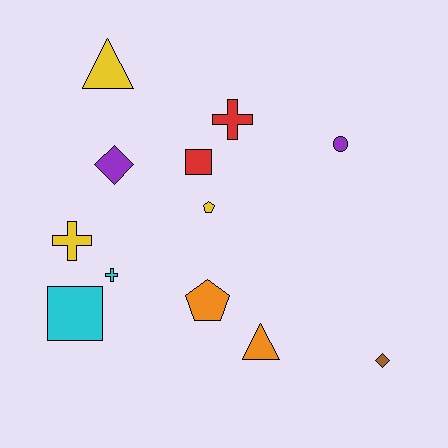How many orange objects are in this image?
There are 2 orange objects.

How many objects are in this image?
There are 12 objects.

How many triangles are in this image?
There are 2 triangles.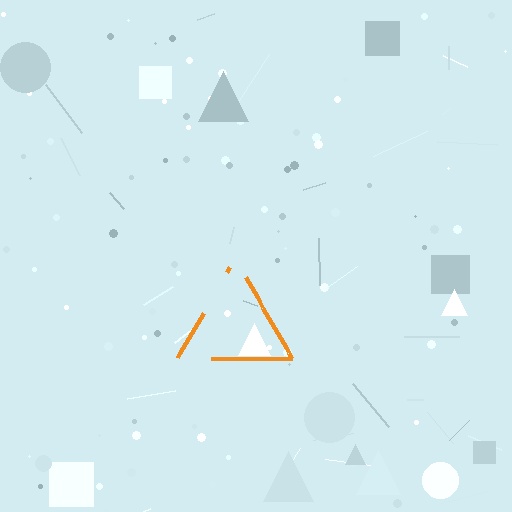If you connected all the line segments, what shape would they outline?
They would outline a triangle.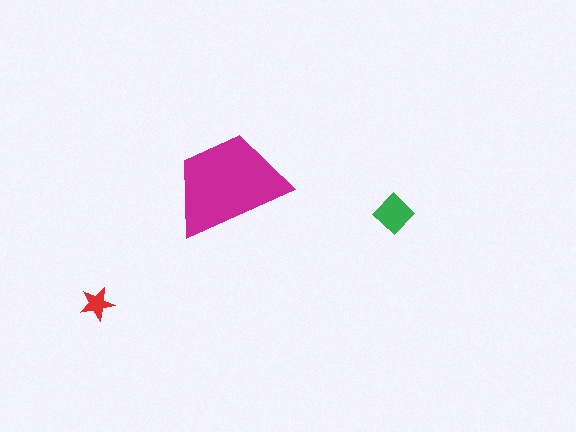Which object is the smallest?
The red star.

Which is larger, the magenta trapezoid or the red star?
The magenta trapezoid.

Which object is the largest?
The magenta trapezoid.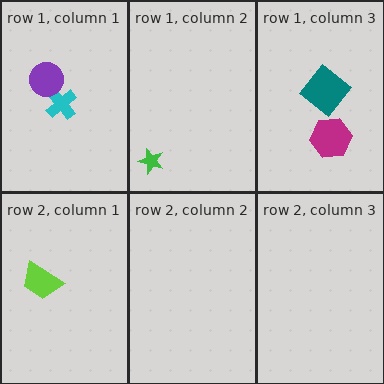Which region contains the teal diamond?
The row 1, column 3 region.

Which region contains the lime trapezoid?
The row 2, column 1 region.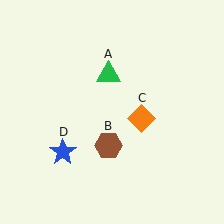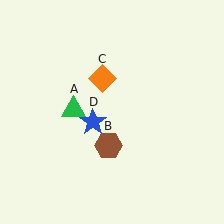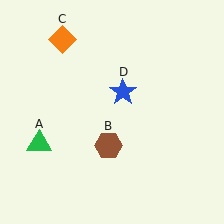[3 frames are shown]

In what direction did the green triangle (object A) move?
The green triangle (object A) moved down and to the left.